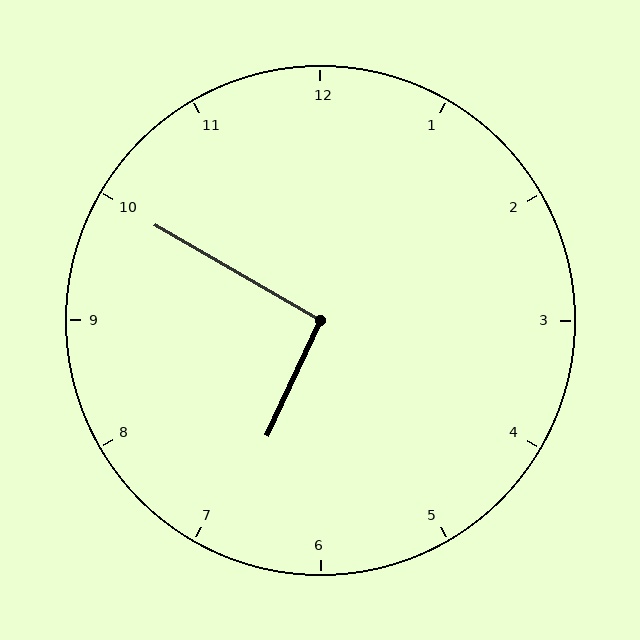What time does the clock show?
6:50.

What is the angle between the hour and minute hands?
Approximately 95 degrees.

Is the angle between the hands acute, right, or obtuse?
It is right.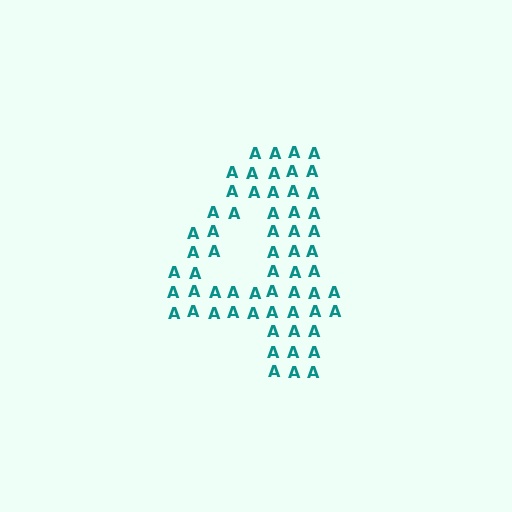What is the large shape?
The large shape is the digit 4.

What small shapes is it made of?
It is made of small letter A's.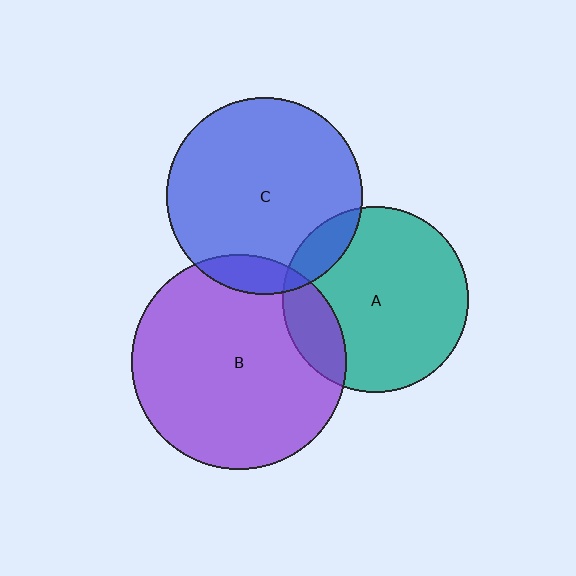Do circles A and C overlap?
Yes.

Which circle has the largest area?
Circle B (purple).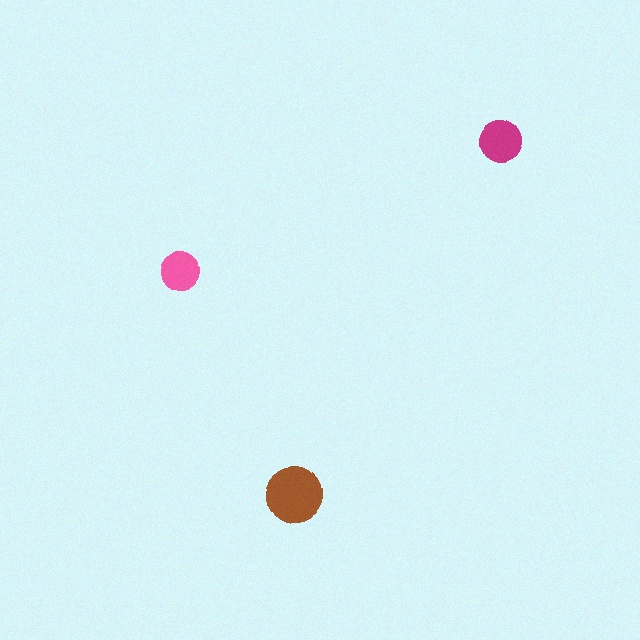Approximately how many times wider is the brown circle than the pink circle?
About 1.5 times wider.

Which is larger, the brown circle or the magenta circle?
The brown one.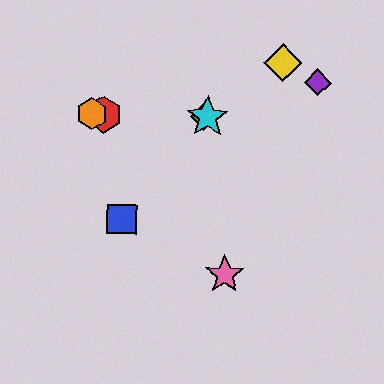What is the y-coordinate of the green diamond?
The green diamond is at y≈117.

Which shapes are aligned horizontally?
The red hexagon, the green diamond, the orange hexagon, the cyan star are aligned horizontally.